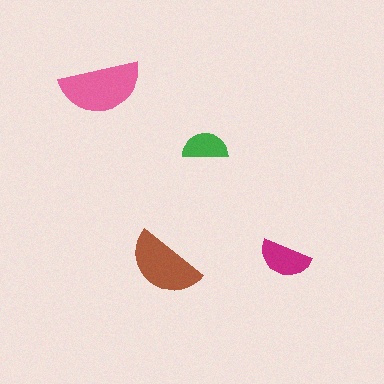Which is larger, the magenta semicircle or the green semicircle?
The magenta one.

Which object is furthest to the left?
The pink semicircle is leftmost.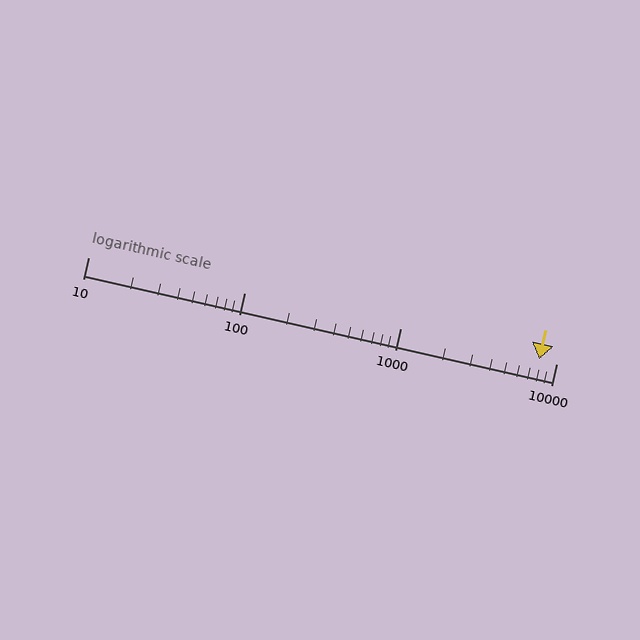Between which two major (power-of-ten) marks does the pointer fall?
The pointer is between 1000 and 10000.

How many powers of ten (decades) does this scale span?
The scale spans 3 decades, from 10 to 10000.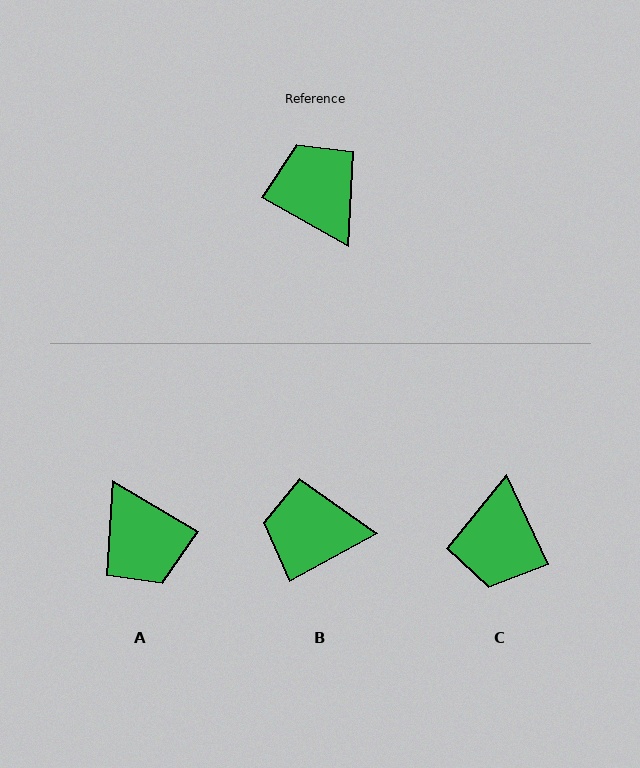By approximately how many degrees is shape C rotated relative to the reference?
Approximately 144 degrees counter-clockwise.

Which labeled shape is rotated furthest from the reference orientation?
A, about 179 degrees away.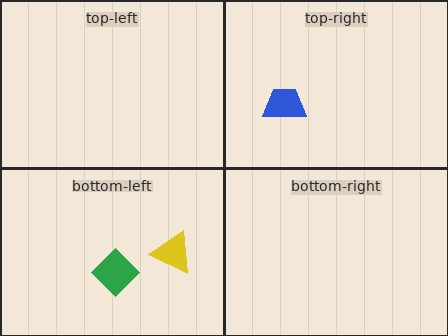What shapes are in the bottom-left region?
The green diamond, the yellow triangle.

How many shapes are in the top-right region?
1.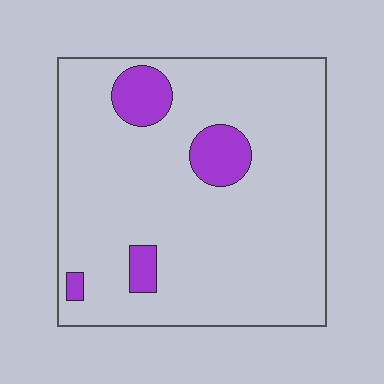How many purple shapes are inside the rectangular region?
4.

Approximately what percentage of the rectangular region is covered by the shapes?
Approximately 10%.